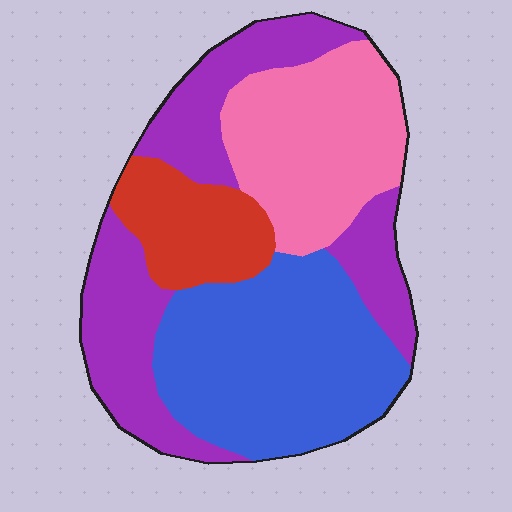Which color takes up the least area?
Red, at roughly 15%.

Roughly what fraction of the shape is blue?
Blue takes up between a quarter and a half of the shape.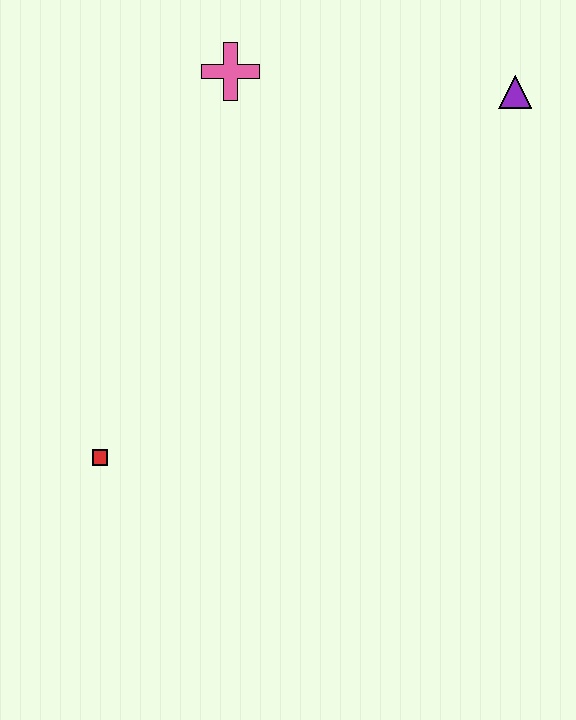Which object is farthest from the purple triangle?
The red square is farthest from the purple triangle.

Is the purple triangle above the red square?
Yes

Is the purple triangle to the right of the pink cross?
Yes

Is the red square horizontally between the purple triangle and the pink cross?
No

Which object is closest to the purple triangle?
The pink cross is closest to the purple triangle.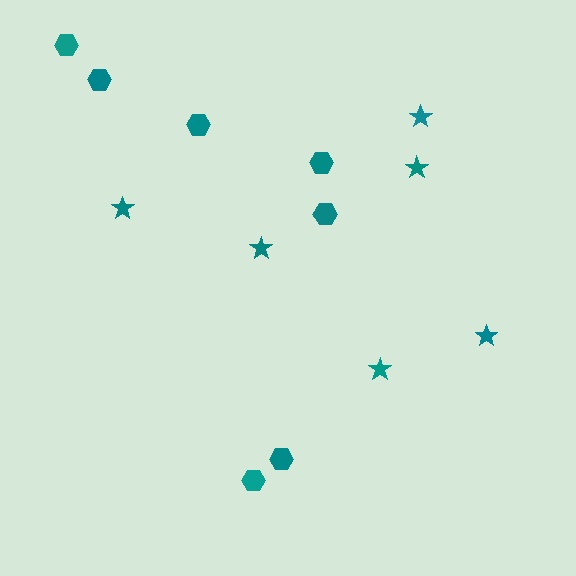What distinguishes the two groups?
There are 2 groups: one group of hexagons (7) and one group of stars (6).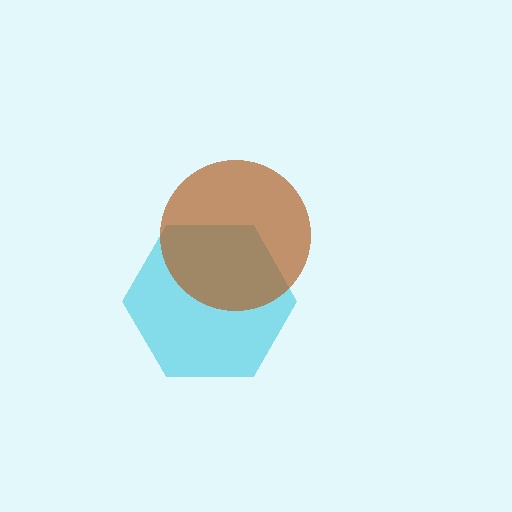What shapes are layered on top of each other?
The layered shapes are: a cyan hexagon, a brown circle.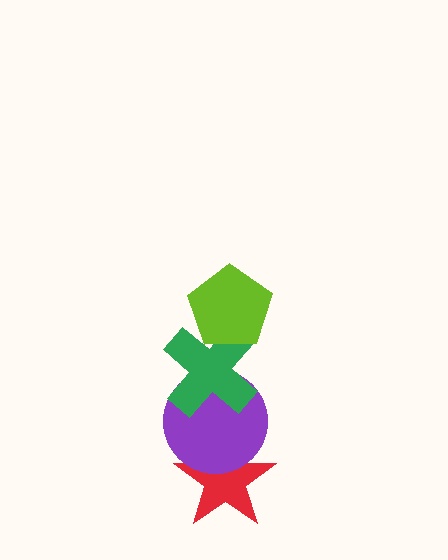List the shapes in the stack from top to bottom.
From top to bottom: the lime pentagon, the green cross, the purple circle, the red star.